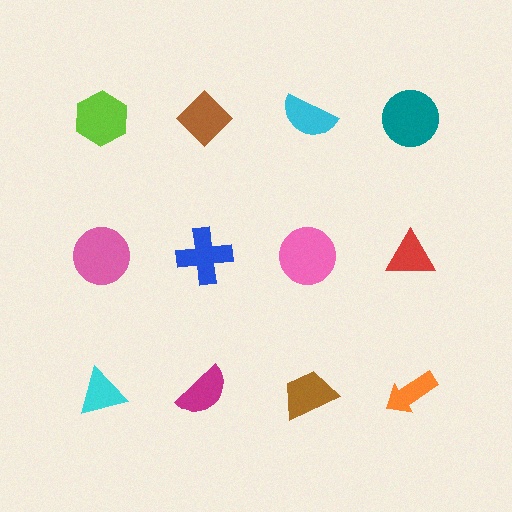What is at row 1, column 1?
A lime hexagon.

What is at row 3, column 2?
A magenta semicircle.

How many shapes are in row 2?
4 shapes.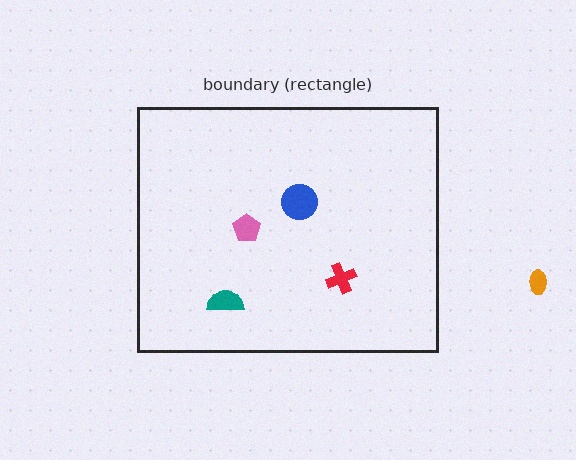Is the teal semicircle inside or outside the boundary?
Inside.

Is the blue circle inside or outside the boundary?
Inside.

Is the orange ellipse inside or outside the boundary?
Outside.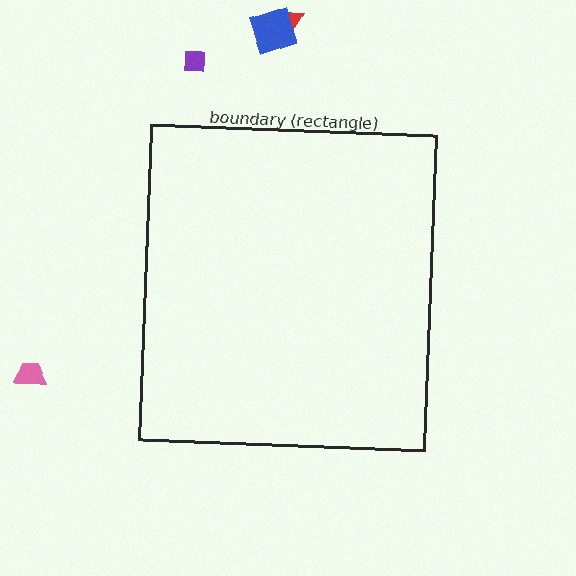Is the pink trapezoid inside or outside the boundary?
Outside.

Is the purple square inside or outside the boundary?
Outside.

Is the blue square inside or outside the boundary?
Outside.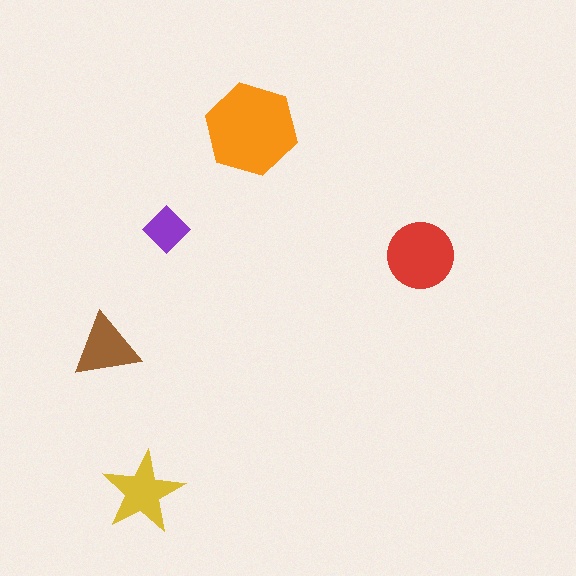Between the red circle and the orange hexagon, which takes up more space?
The orange hexagon.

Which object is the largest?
The orange hexagon.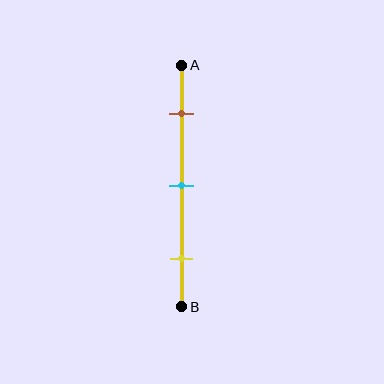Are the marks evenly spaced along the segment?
Yes, the marks are approximately evenly spaced.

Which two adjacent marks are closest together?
The brown and cyan marks are the closest adjacent pair.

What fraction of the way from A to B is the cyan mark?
The cyan mark is approximately 50% (0.5) of the way from A to B.